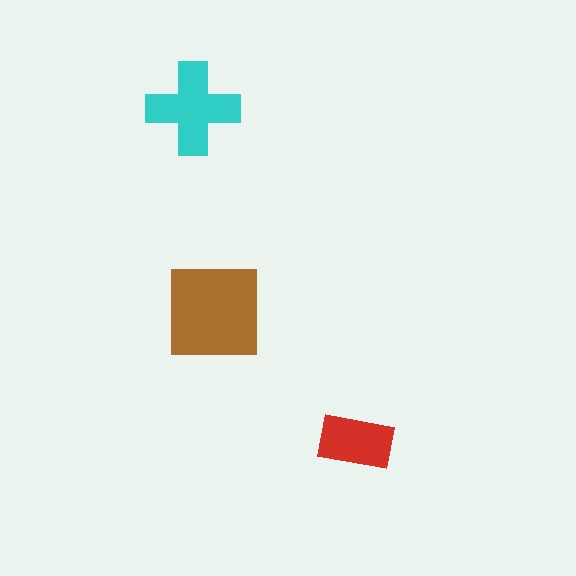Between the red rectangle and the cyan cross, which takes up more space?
The cyan cross.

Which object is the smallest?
The red rectangle.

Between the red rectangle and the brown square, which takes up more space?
The brown square.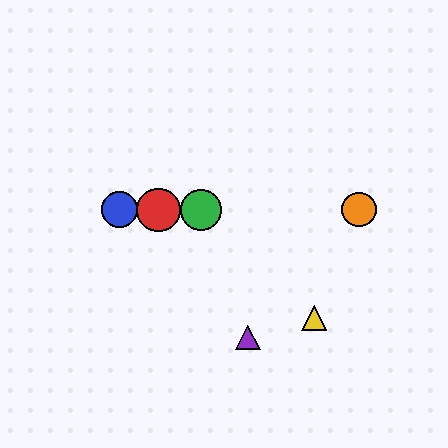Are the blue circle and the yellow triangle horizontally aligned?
No, the blue circle is at y≈210 and the yellow triangle is at y≈318.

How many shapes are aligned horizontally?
4 shapes (the red circle, the blue circle, the green circle, the orange circle) are aligned horizontally.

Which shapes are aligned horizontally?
The red circle, the blue circle, the green circle, the orange circle are aligned horizontally.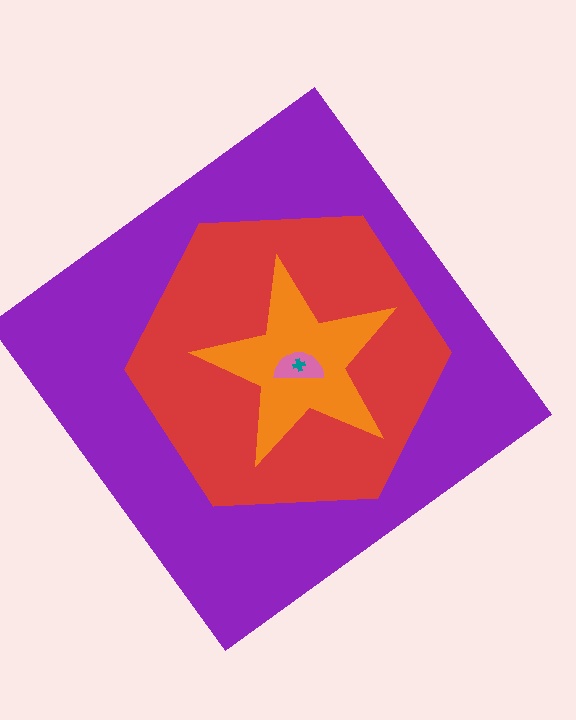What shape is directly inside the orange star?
The pink semicircle.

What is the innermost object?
The teal cross.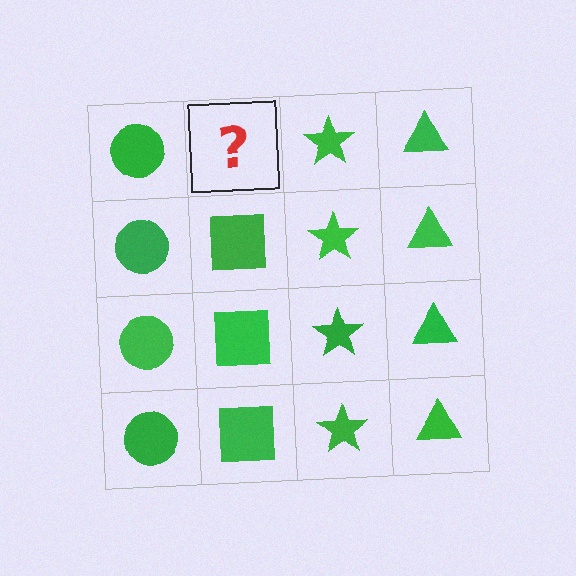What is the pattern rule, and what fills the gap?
The rule is that each column has a consistent shape. The gap should be filled with a green square.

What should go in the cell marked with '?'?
The missing cell should contain a green square.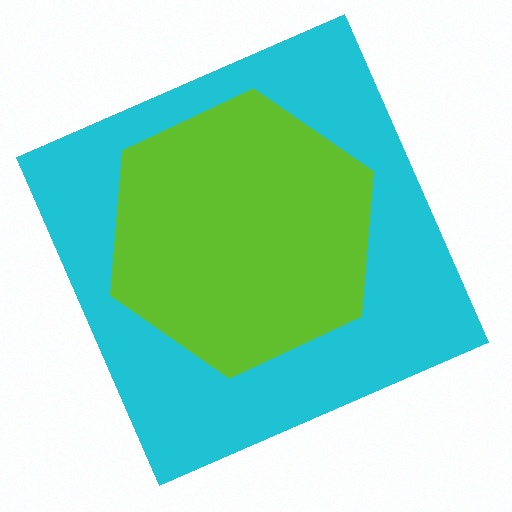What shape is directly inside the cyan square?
The lime hexagon.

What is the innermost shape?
The lime hexagon.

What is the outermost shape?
The cyan square.